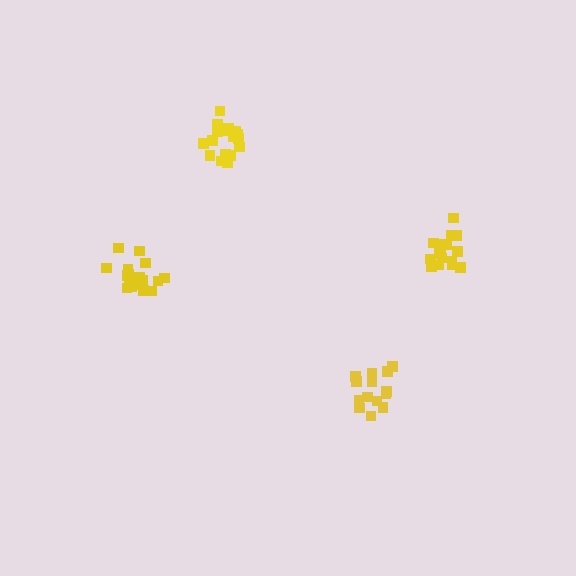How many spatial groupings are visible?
There are 4 spatial groupings.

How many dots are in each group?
Group 1: 18 dots, Group 2: 19 dots, Group 3: 14 dots, Group 4: 18 dots (69 total).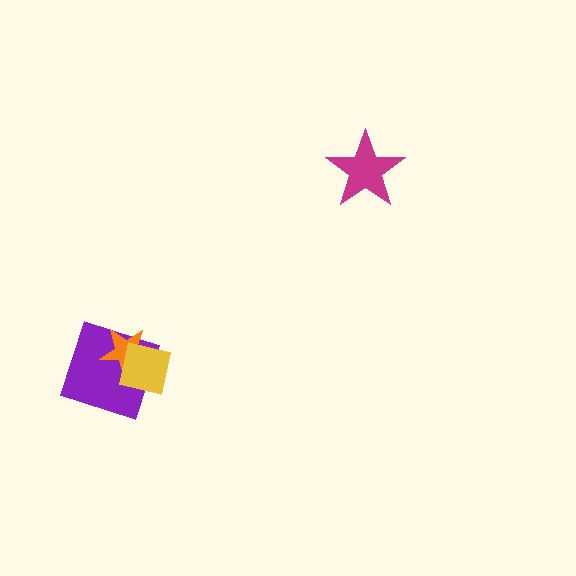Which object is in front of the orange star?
The yellow square is in front of the orange star.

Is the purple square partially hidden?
Yes, it is partially covered by another shape.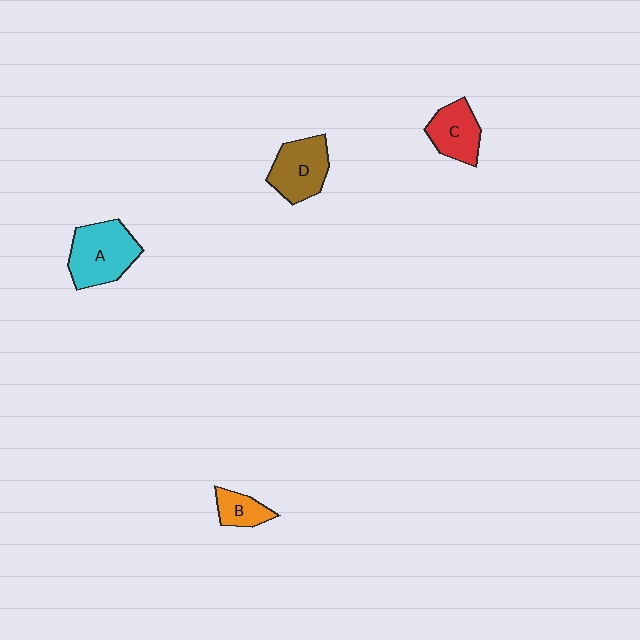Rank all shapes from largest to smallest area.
From largest to smallest: A (cyan), D (brown), C (red), B (orange).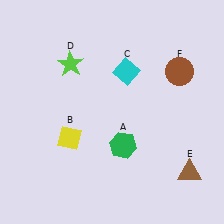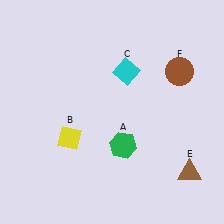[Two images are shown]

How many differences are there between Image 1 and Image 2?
There is 1 difference between the two images.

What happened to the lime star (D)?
The lime star (D) was removed in Image 2. It was in the top-left area of Image 1.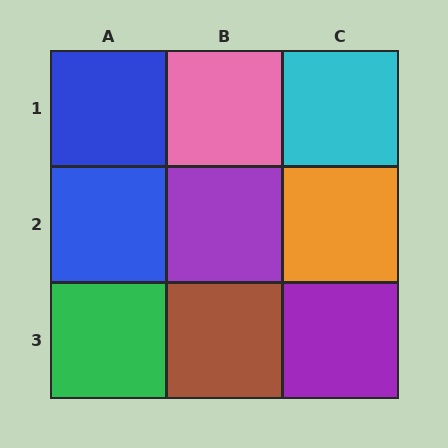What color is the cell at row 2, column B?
Purple.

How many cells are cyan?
1 cell is cyan.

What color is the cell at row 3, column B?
Brown.